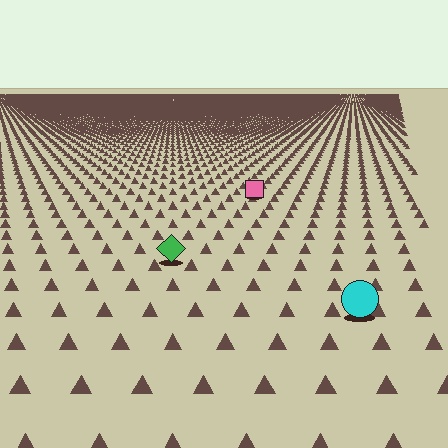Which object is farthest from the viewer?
The pink square is farthest from the viewer. It appears smaller and the ground texture around it is denser.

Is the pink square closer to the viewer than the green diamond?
No. The green diamond is closer — you can tell from the texture gradient: the ground texture is coarser near it.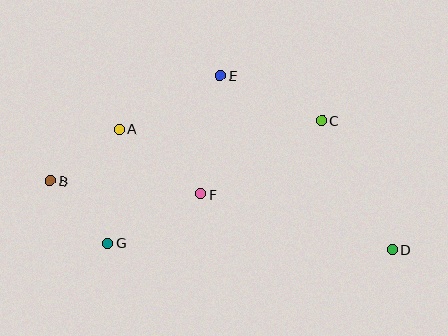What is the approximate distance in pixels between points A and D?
The distance between A and D is approximately 298 pixels.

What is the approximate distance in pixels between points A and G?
The distance between A and G is approximately 114 pixels.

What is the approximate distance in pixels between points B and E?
The distance between B and E is approximately 200 pixels.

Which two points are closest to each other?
Points B and G are closest to each other.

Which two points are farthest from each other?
Points B and D are farthest from each other.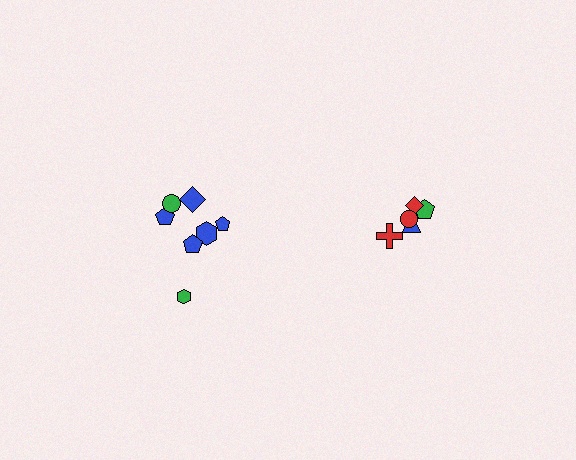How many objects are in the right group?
There are 5 objects.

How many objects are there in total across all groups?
There are 12 objects.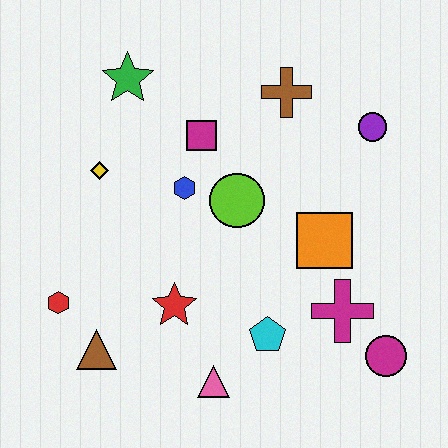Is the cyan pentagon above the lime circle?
No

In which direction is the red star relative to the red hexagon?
The red star is to the right of the red hexagon.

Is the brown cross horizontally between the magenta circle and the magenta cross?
No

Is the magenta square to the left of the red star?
No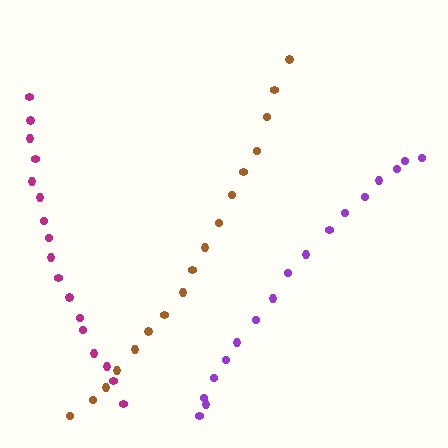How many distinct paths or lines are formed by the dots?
There are 3 distinct paths.